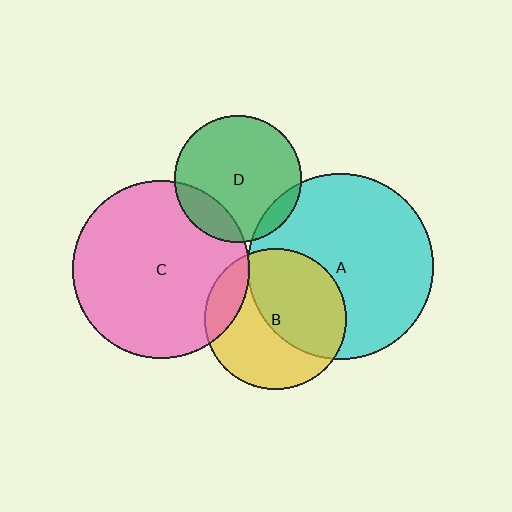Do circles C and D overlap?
Yes.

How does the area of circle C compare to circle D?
Approximately 1.9 times.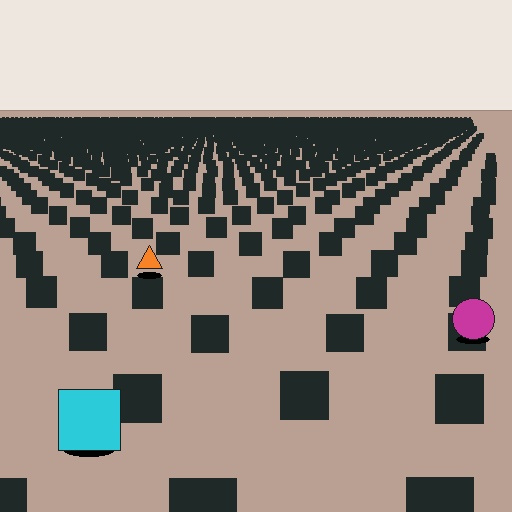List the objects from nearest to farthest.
From nearest to farthest: the cyan square, the magenta circle, the orange triangle.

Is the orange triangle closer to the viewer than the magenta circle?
No. The magenta circle is closer — you can tell from the texture gradient: the ground texture is coarser near it.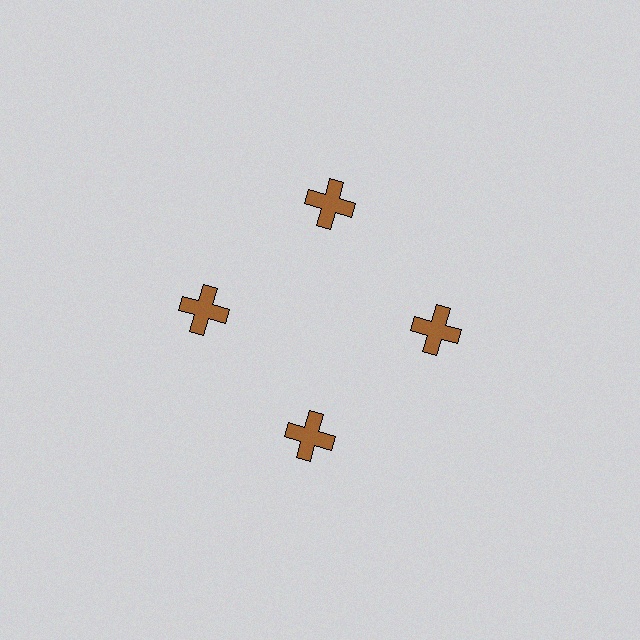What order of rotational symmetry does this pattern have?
This pattern has 4-fold rotational symmetry.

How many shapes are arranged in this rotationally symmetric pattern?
There are 4 shapes, arranged in 4 groups of 1.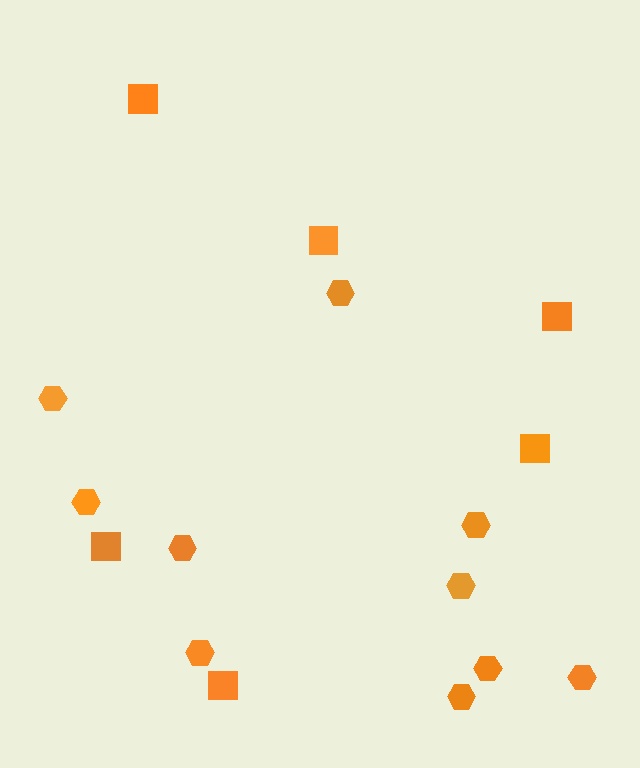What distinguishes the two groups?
There are 2 groups: one group of hexagons (10) and one group of squares (6).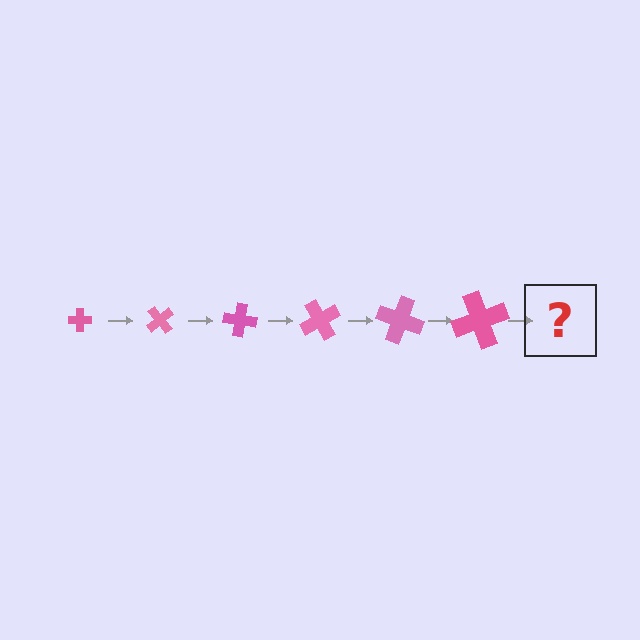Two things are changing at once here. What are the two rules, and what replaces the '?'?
The two rules are that the cross grows larger each step and it rotates 50 degrees each step. The '?' should be a cross, larger than the previous one and rotated 300 degrees from the start.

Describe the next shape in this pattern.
It should be a cross, larger than the previous one and rotated 300 degrees from the start.